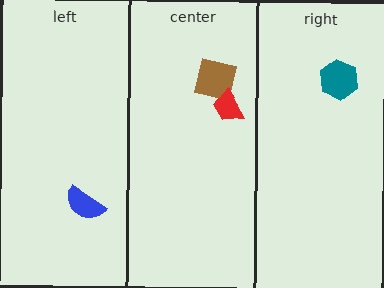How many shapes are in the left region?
1.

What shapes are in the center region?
The brown square, the red trapezoid.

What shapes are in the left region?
The blue semicircle.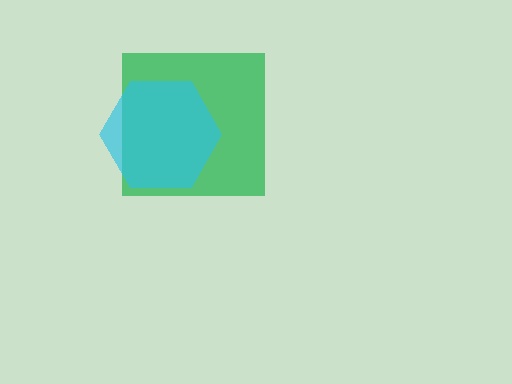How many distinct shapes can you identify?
There are 2 distinct shapes: a green square, a cyan hexagon.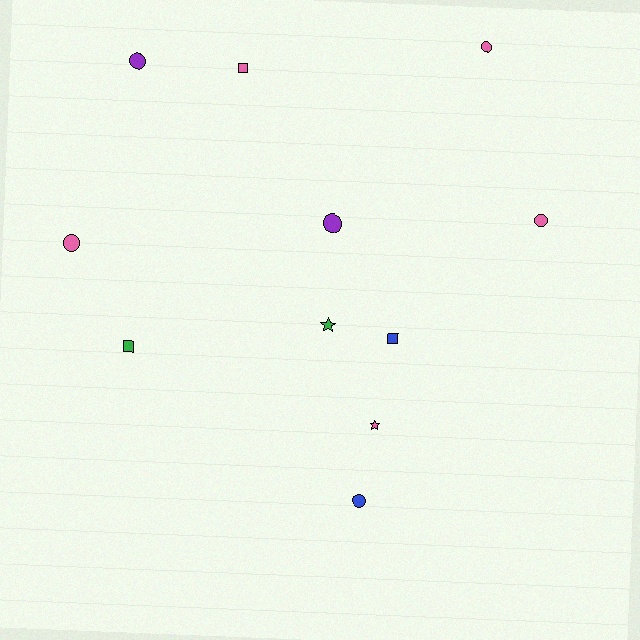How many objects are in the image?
There are 11 objects.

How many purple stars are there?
There are no purple stars.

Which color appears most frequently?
Pink, with 5 objects.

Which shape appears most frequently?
Circle, with 6 objects.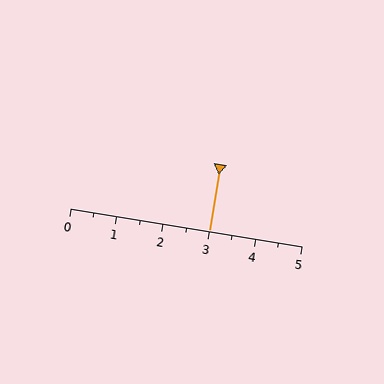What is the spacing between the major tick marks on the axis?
The major ticks are spaced 1 apart.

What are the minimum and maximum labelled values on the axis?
The axis runs from 0 to 5.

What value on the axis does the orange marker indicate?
The marker indicates approximately 3.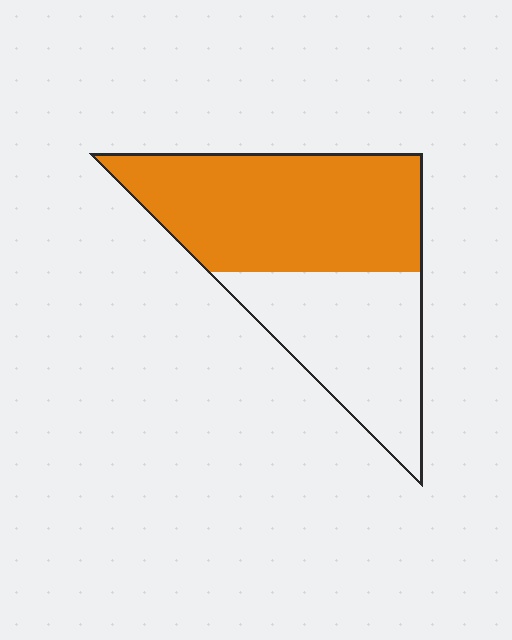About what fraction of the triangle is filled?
About three fifths (3/5).